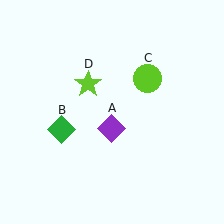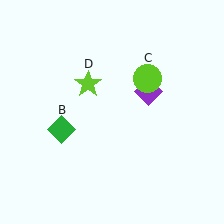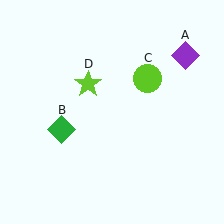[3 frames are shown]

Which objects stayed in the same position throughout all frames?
Green diamond (object B) and lime circle (object C) and lime star (object D) remained stationary.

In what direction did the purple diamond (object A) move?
The purple diamond (object A) moved up and to the right.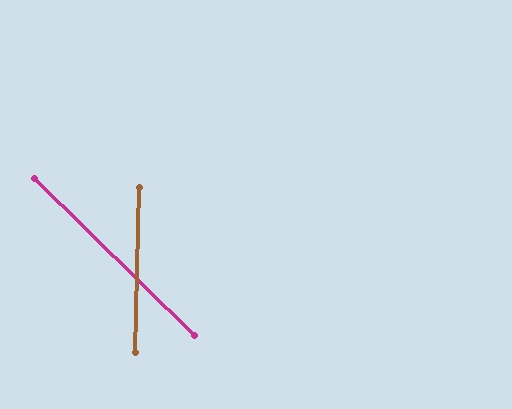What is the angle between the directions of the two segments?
Approximately 47 degrees.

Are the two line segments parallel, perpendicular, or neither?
Neither parallel nor perpendicular — they differ by about 47°.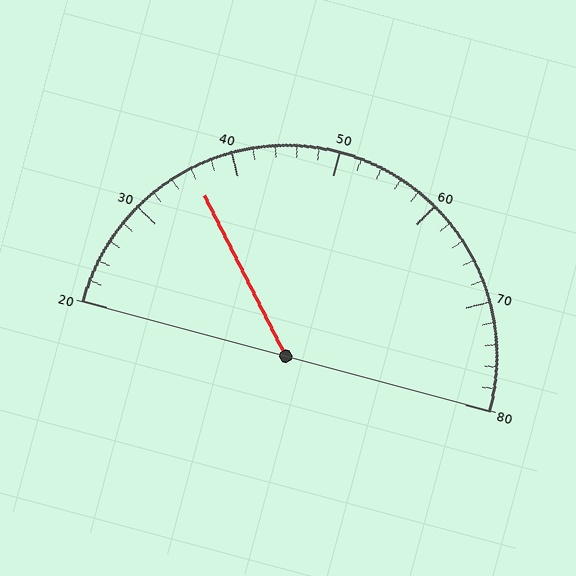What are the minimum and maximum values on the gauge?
The gauge ranges from 20 to 80.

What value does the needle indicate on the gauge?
The needle indicates approximately 36.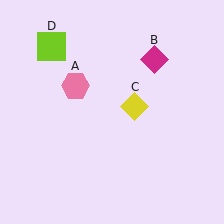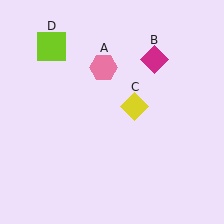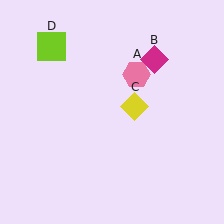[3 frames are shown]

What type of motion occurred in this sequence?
The pink hexagon (object A) rotated clockwise around the center of the scene.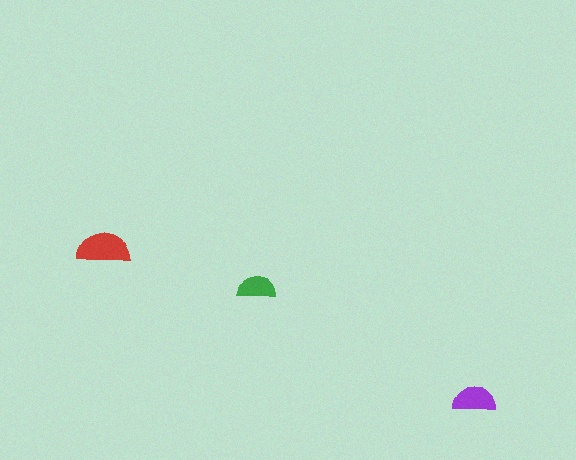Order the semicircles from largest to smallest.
the red one, the purple one, the green one.